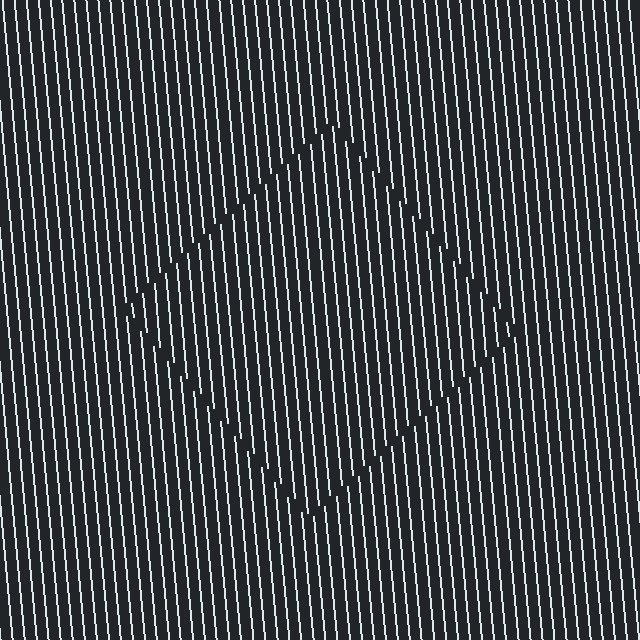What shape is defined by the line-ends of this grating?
An illusory square. The interior of the shape contains the same grating, shifted by half a period — the contour is defined by the phase discontinuity where line-ends from the inner and outer gratings abut.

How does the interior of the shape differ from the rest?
The interior of the shape contains the same grating, shifted by half a period — the contour is defined by the phase discontinuity where line-ends from the inner and outer gratings abut.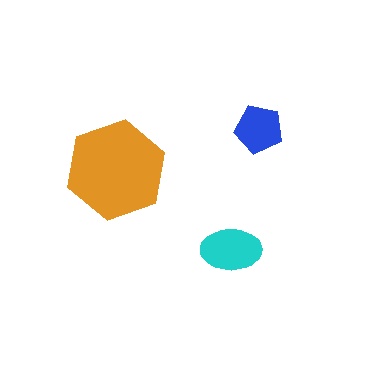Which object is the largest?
The orange hexagon.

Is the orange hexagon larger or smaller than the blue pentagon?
Larger.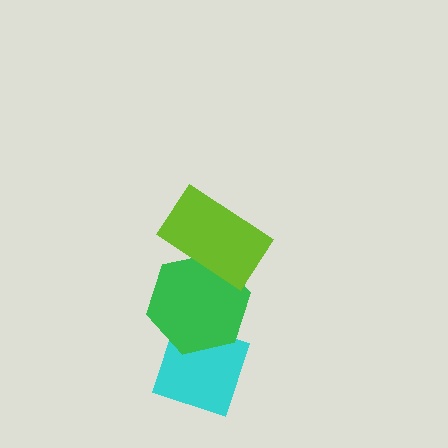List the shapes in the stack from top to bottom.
From top to bottom: the lime rectangle, the green hexagon, the cyan diamond.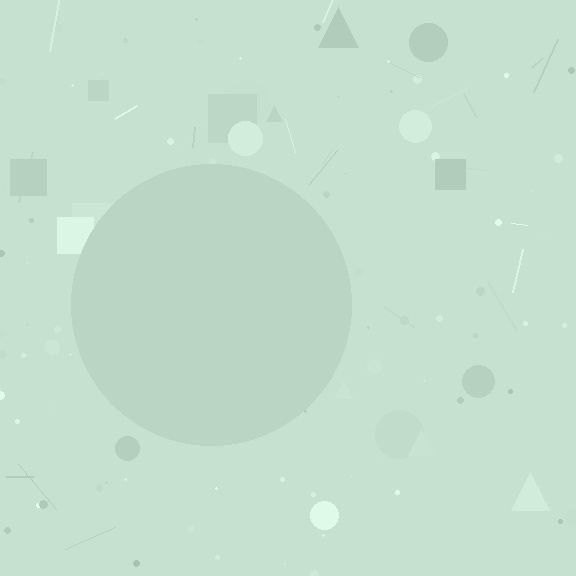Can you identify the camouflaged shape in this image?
The camouflaged shape is a circle.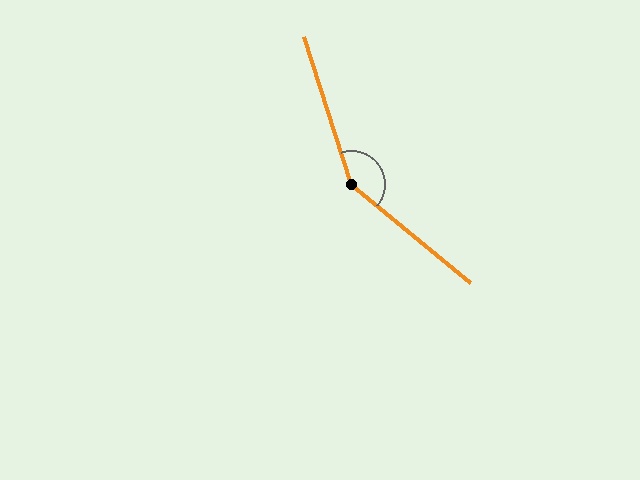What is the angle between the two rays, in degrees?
Approximately 148 degrees.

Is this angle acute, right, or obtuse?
It is obtuse.